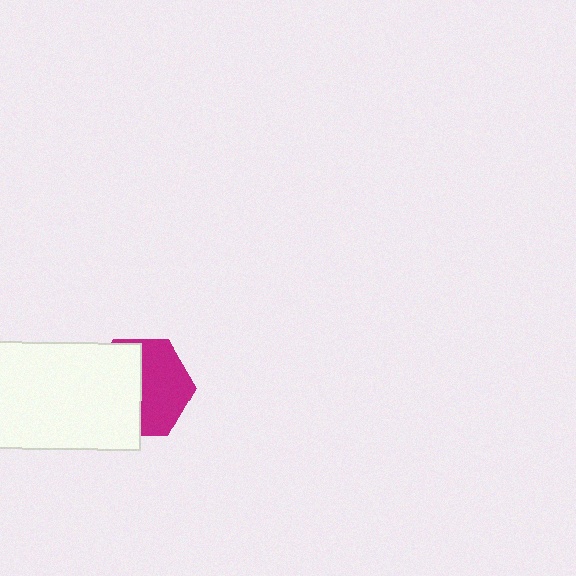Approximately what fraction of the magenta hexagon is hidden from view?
Roughly 50% of the magenta hexagon is hidden behind the white rectangle.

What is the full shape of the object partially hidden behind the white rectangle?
The partially hidden object is a magenta hexagon.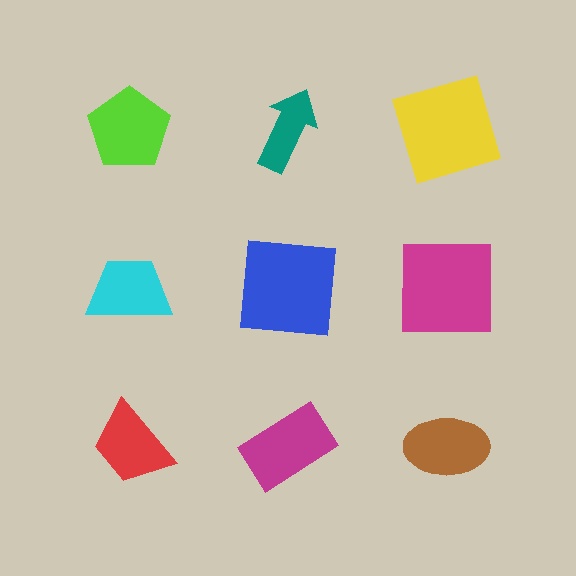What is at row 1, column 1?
A lime pentagon.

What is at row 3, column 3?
A brown ellipse.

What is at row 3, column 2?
A magenta rectangle.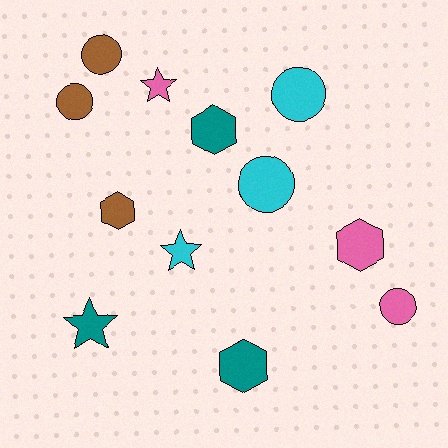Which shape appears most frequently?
Circle, with 5 objects.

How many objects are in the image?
There are 12 objects.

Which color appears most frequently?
Cyan, with 3 objects.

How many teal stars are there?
There is 1 teal star.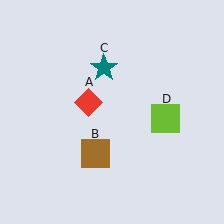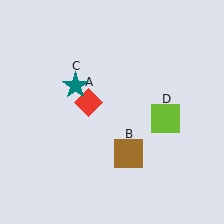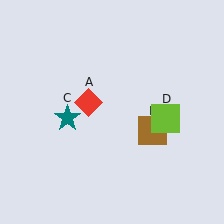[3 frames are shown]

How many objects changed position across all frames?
2 objects changed position: brown square (object B), teal star (object C).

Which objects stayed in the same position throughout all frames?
Red diamond (object A) and lime square (object D) remained stationary.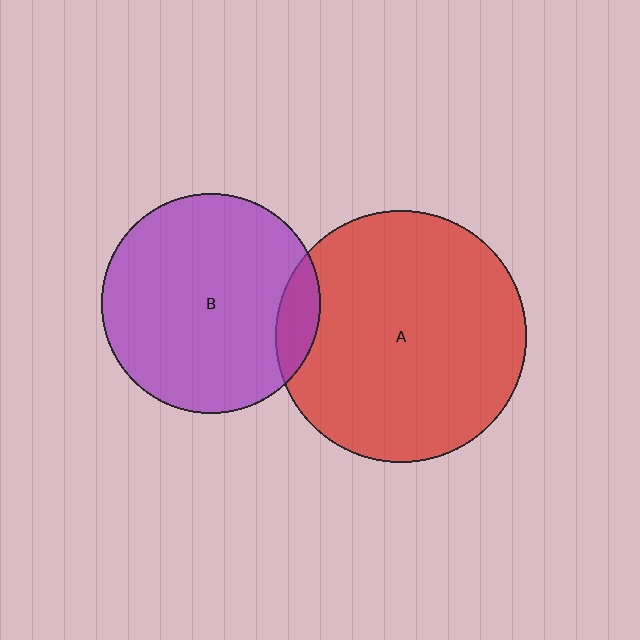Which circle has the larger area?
Circle A (red).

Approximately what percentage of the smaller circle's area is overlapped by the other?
Approximately 10%.